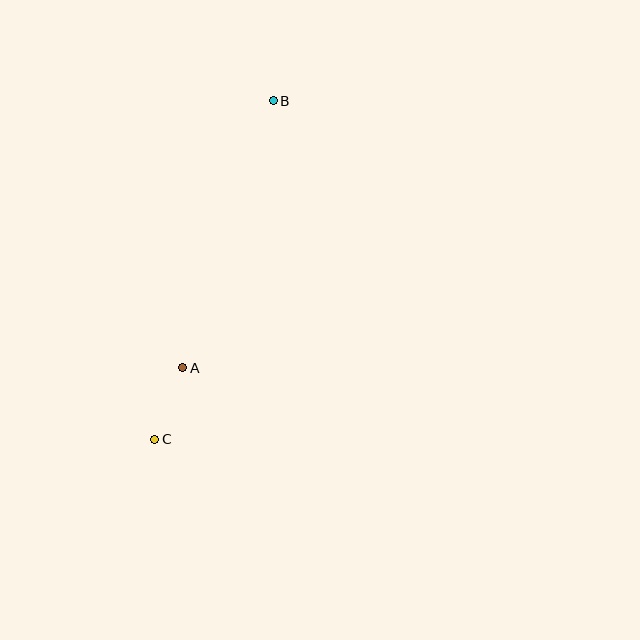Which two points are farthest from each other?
Points B and C are farthest from each other.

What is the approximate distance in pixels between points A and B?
The distance between A and B is approximately 282 pixels.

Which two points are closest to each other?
Points A and C are closest to each other.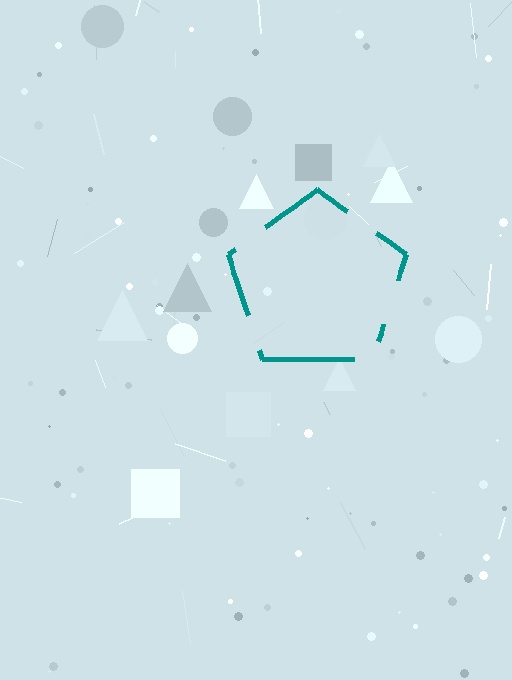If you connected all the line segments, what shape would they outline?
They would outline a pentagon.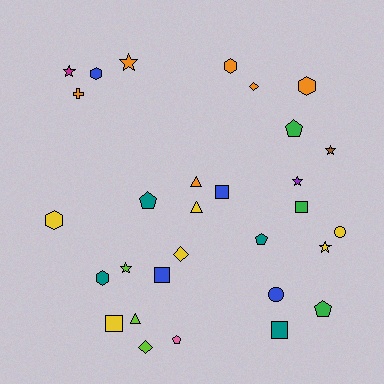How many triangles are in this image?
There are 3 triangles.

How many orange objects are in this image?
There are 6 orange objects.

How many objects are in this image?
There are 30 objects.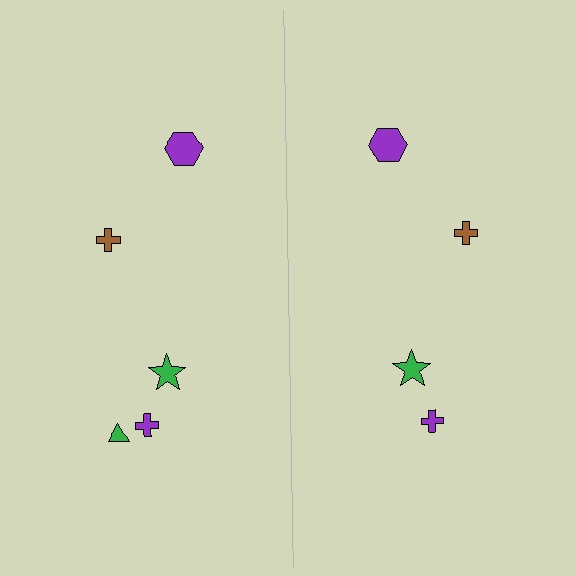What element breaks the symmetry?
A green triangle is missing from the right side.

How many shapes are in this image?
There are 9 shapes in this image.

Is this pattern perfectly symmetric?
No, the pattern is not perfectly symmetric. A green triangle is missing from the right side.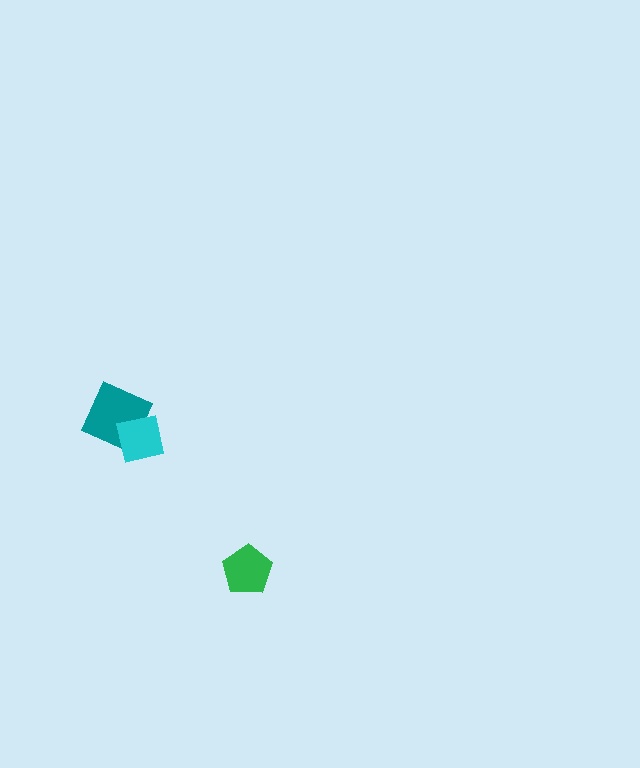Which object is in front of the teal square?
The cyan square is in front of the teal square.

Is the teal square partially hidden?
Yes, it is partially covered by another shape.